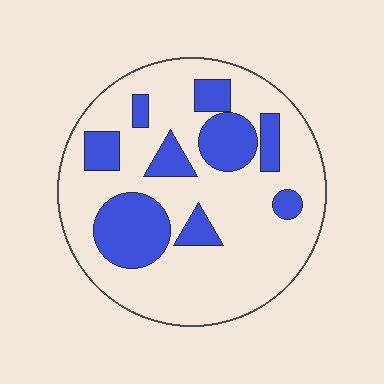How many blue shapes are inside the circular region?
9.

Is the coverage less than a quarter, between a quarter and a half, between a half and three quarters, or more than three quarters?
Between a quarter and a half.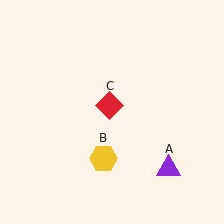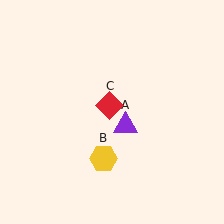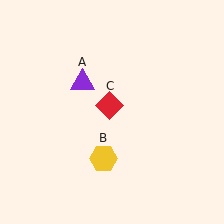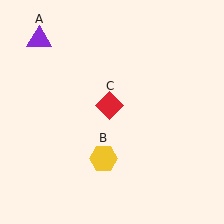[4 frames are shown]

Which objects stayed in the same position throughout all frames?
Yellow hexagon (object B) and red diamond (object C) remained stationary.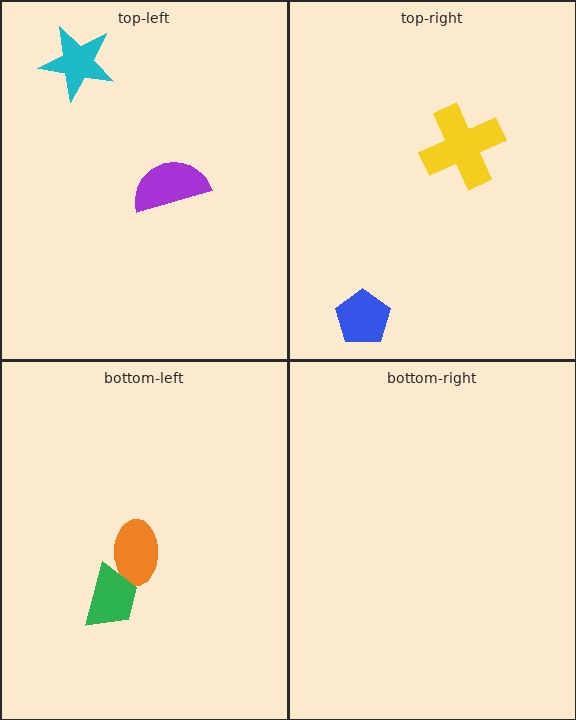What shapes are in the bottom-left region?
The orange ellipse, the green trapezoid.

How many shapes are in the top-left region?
2.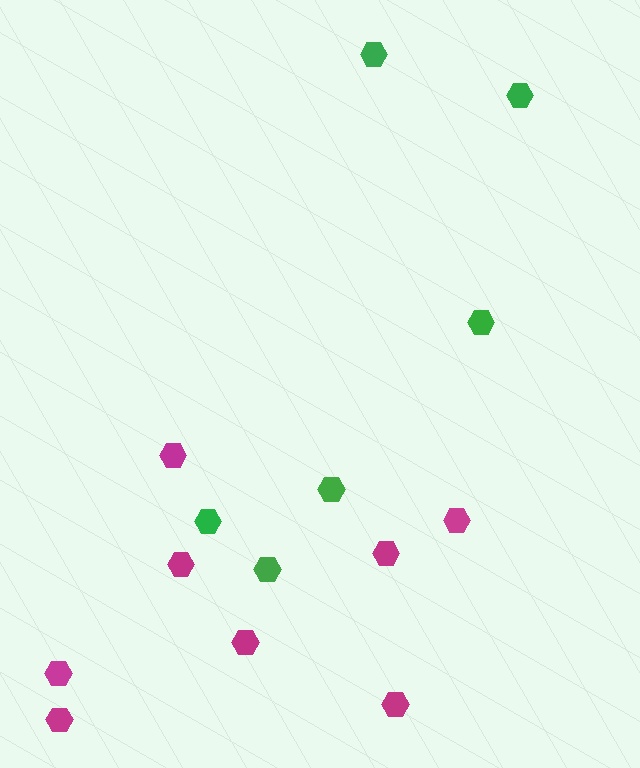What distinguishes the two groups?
There are 2 groups: one group of green hexagons (6) and one group of magenta hexagons (8).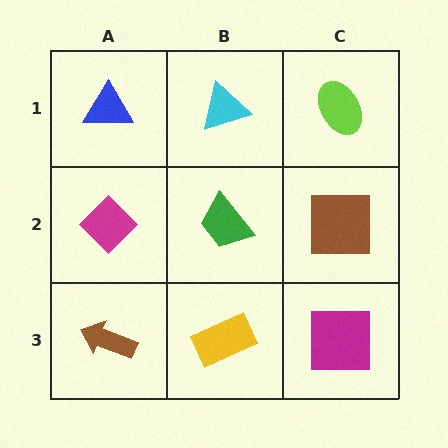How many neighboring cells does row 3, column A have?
2.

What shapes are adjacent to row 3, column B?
A green trapezoid (row 2, column B), a brown arrow (row 3, column A), a magenta square (row 3, column C).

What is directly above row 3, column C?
A brown square.